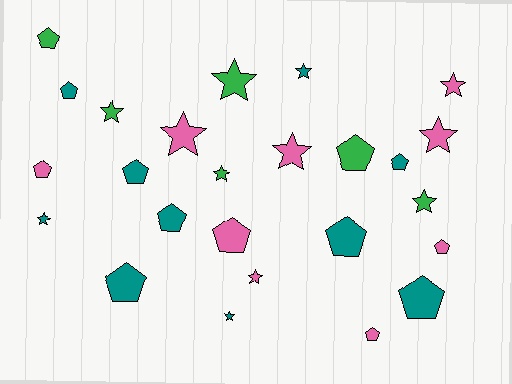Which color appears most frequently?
Teal, with 10 objects.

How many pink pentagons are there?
There are 4 pink pentagons.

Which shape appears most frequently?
Pentagon, with 13 objects.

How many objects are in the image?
There are 25 objects.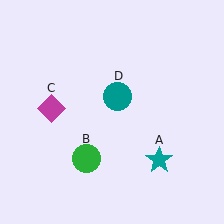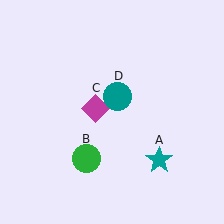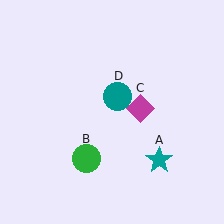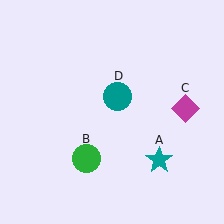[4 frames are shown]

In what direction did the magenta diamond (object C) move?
The magenta diamond (object C) moved right.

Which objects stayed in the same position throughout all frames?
Teal star (object A) and green circle (object B) and teal circle (object D) remained stationary.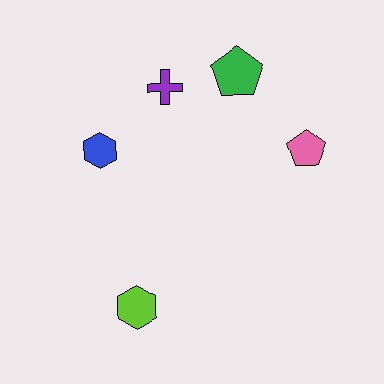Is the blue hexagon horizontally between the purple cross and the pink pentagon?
No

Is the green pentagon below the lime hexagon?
No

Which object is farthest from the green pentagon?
The lime hexagon is farthest from the green pentagon.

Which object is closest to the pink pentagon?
The green pentagon is closest to the pink pentagon.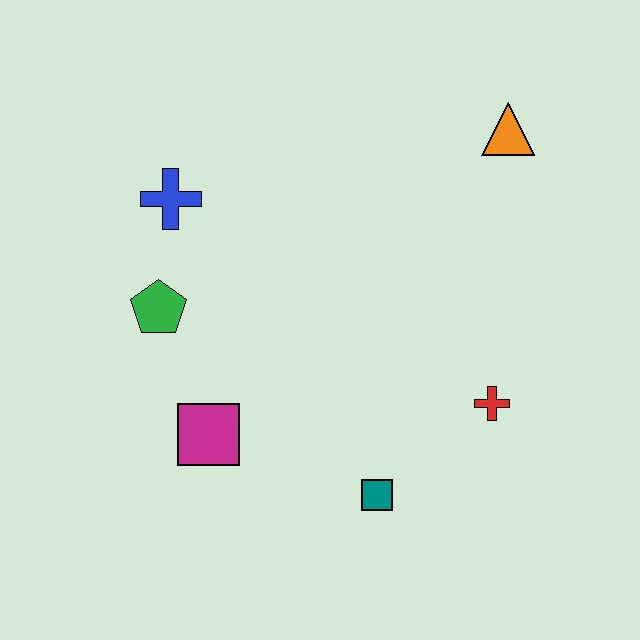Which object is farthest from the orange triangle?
The magenta square is farthest from the orange triangle.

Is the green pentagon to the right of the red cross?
No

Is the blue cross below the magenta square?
No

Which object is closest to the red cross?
The teal square is closest to the red cross.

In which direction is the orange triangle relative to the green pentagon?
The orange triangle is to the right of the green pentagon.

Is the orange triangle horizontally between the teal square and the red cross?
No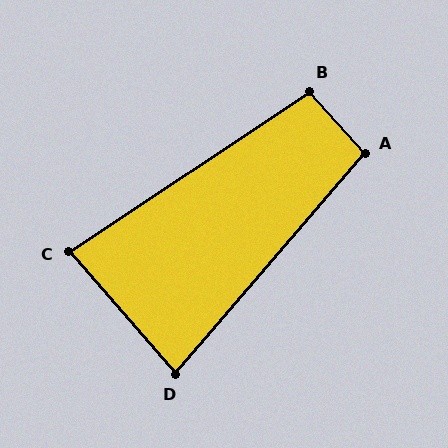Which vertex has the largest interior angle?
B, at approximately 98 degrees.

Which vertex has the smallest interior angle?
D, at approximately 82 degrees.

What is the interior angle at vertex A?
Approximately 98 degrees (obtuse).